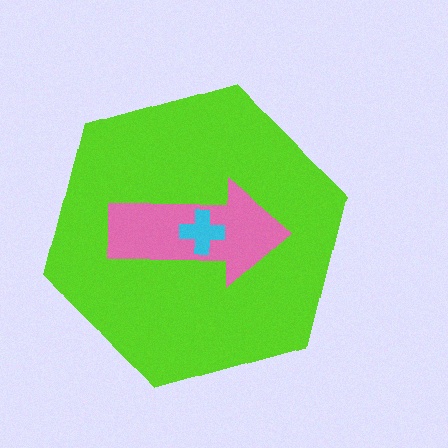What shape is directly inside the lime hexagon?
The pink arrow.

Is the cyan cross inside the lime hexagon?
Yes.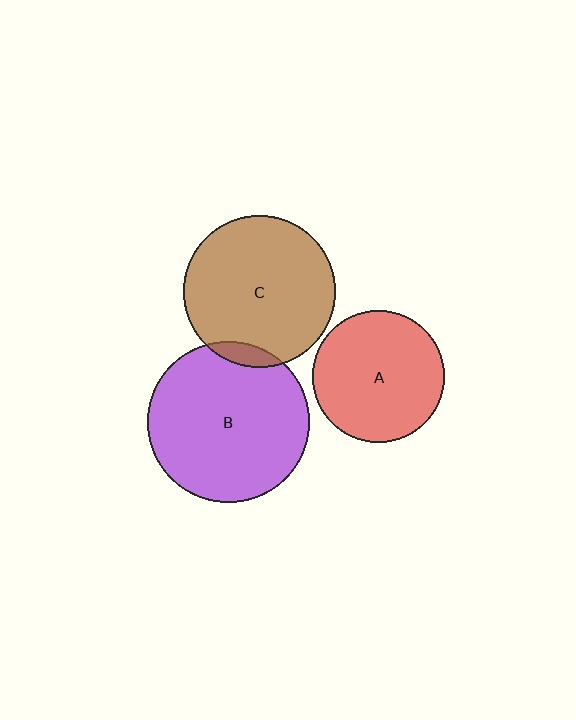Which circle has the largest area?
Circle B (purple).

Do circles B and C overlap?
Yes.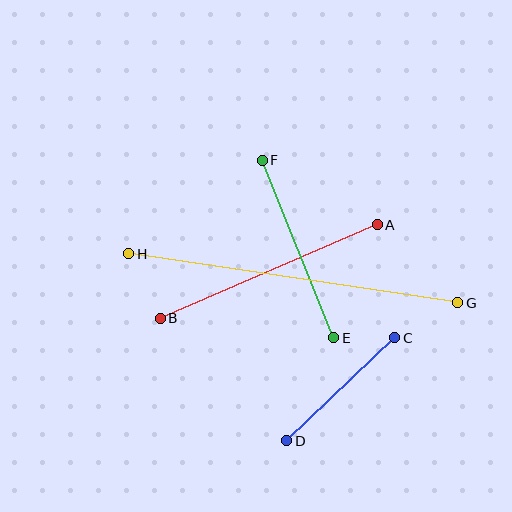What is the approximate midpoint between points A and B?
The midpoint is at approximately (269, 271) pixels.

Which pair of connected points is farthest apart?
Points G and H are farthest apart.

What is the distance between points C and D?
The distance is approximately 149 pixels.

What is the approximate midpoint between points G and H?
The midpoint is at approximately (293, 278) pixels.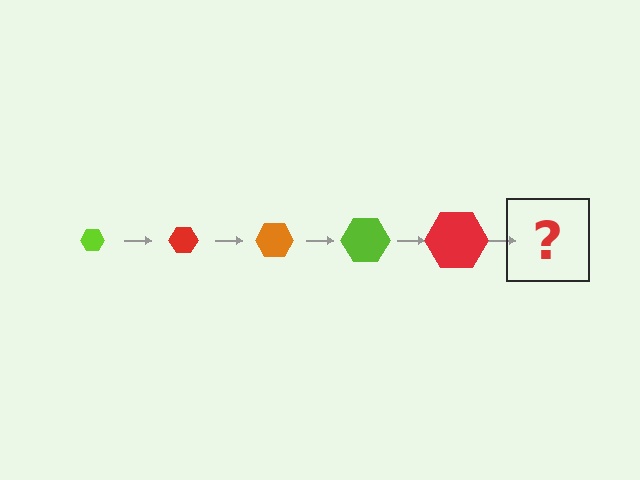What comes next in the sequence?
The next element should be an orange hexagon, larger than the previous one.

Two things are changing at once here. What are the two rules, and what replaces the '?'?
The two rules are that the hexagon grows larger each step and the color cycles through lime, red, and orange. The '?' should be an orange hexagon, larger than the previous one.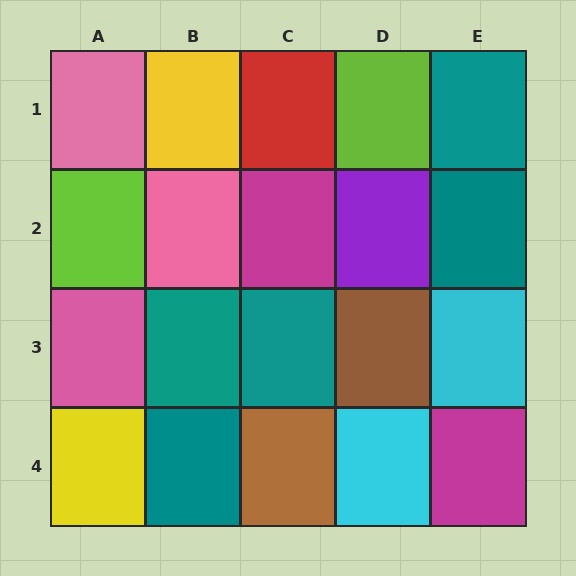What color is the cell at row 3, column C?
Teal.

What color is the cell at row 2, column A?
Lime.